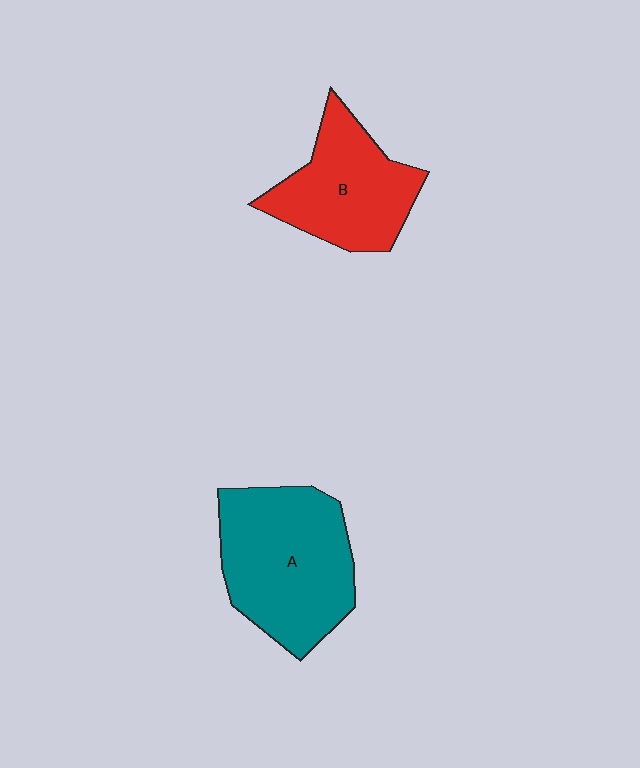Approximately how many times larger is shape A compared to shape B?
Approximately 1.3 times.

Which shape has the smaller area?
Shape B (red).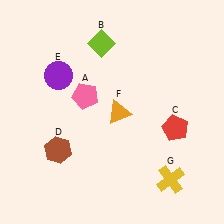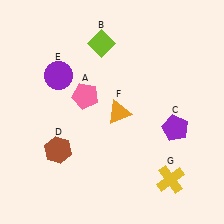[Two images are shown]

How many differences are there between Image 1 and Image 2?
There is 1 difference between the two images.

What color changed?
The pentagon (C) changed from red in Image 1 to purple in Image 2.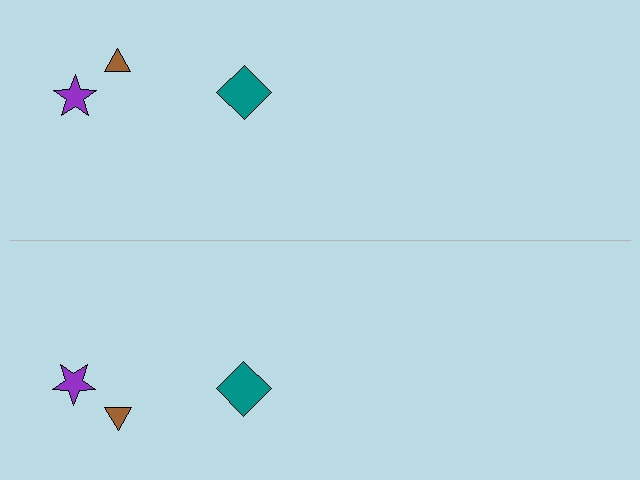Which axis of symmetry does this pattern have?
The pattern has a horizontal axis of symmetry running through the center of the image.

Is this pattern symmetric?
Yes, this pattern has bilateral (reflection) symmetry.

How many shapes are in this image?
There are 6 shapes in this image.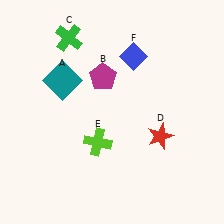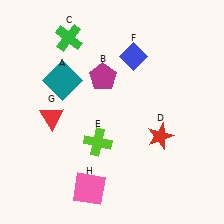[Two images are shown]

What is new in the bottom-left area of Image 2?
A red triangle (G) was added in the bottom-left area of Image 2.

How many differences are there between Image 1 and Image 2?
There are 2 differences between the two images.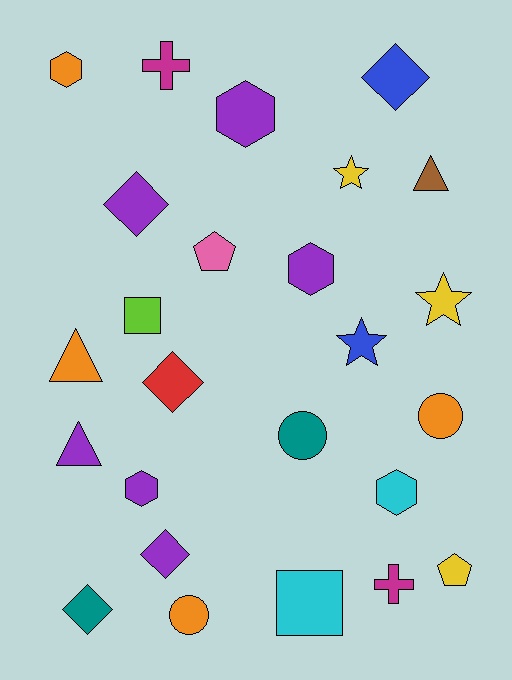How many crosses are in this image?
There are 2 crosses.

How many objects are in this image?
There are 25 objects.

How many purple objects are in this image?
There are 6 purple objects.